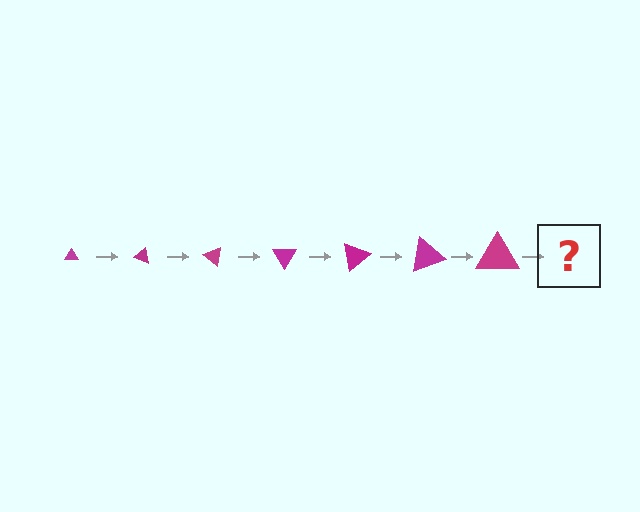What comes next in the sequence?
The next element should be a triangle, larger than the previous one and rotated 140 degrees from the start.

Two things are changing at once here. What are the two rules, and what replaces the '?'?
The two rules are that the triangle grows larger each step and it rotates 20 degrees each step. The '?' should be a triangle, larger than the previous one and rotated 140 degrees from the start.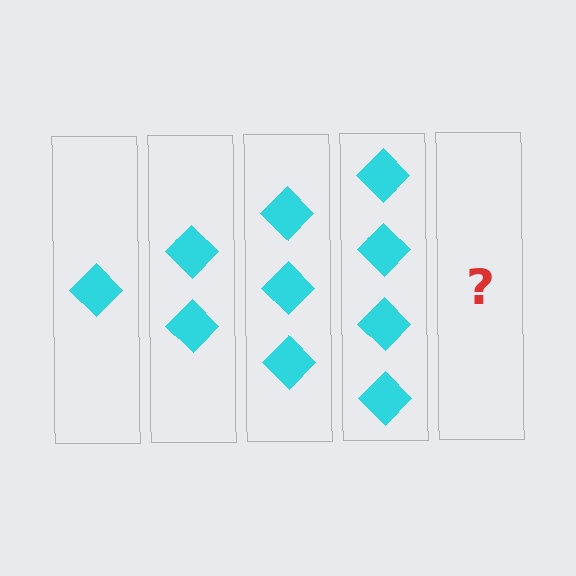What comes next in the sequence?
The next element should be 5 diamonds.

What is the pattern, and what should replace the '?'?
The pattern is that each step adds one more diamond. The '?' should be 5 diamonds.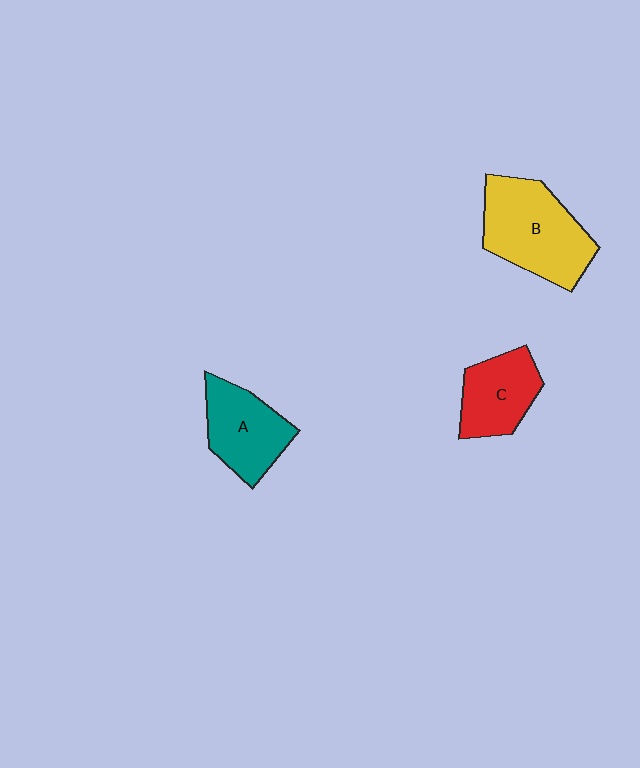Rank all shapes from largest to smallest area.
From largest to smallest: B (yellow), A (teal), C (red).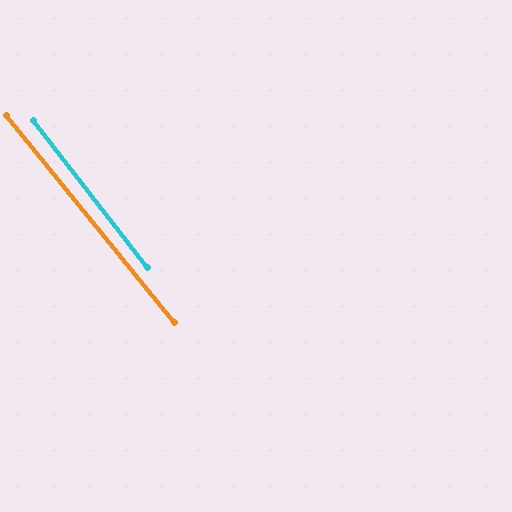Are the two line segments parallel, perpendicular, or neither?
Parallel — their directions differ by only 1.5°.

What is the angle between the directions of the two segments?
Approximately 2 degrees.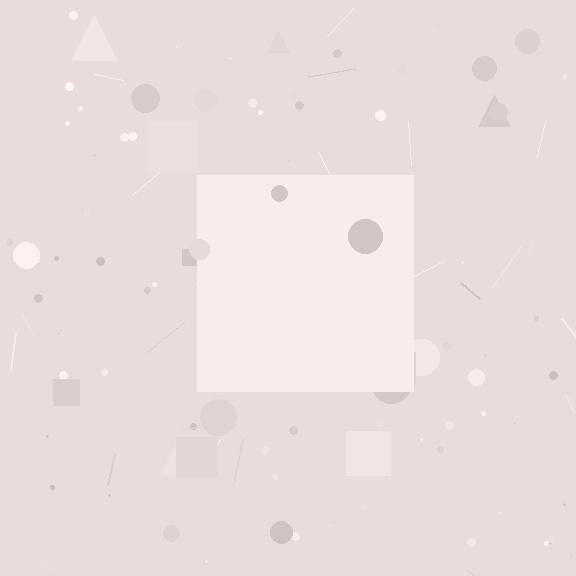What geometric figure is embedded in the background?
A square is embedded in the background.